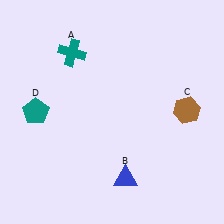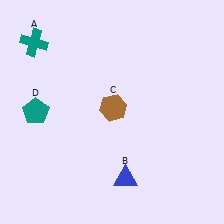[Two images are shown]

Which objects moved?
The objects that moved are: the teal cross (A), the brown hexagon (C).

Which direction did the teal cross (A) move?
The teal cross (A) moved left.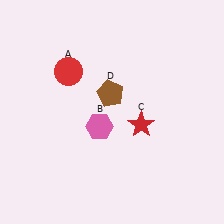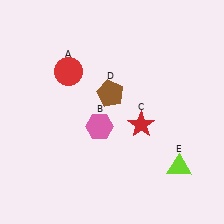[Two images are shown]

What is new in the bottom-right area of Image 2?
A lime triangle (E) was added in the bottom-right area of Image 2.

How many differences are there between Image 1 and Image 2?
There is 1 difference between the two images.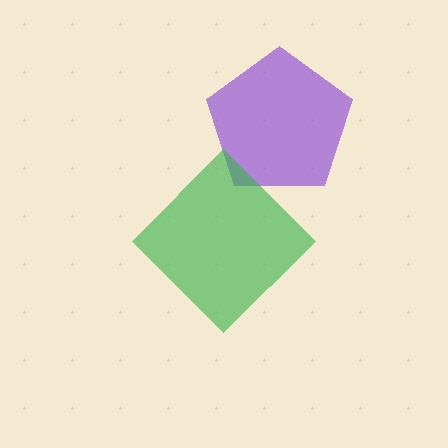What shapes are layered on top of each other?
The layered shapes are: a purple pentagon, a green diamond.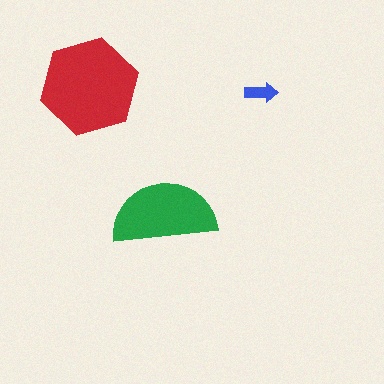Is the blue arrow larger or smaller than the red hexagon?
Smaller.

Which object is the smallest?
The blue arrow.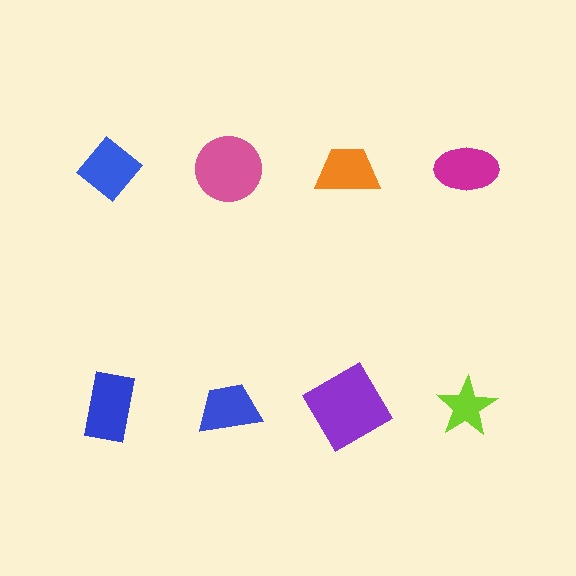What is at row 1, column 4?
A magenta ellipse.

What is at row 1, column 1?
A blue diamond.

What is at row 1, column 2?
A pink circle.